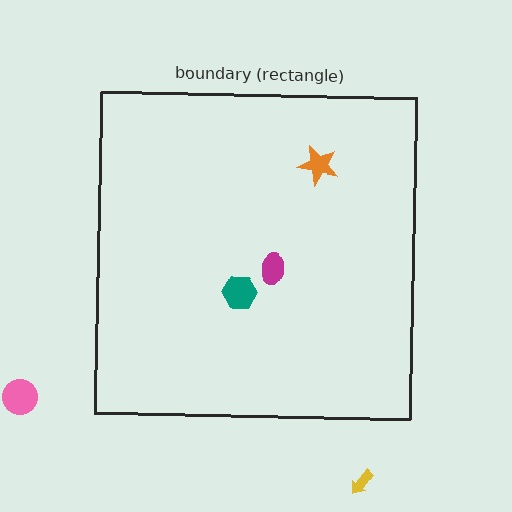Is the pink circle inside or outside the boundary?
Outside.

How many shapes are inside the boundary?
3 inside, 2 outside.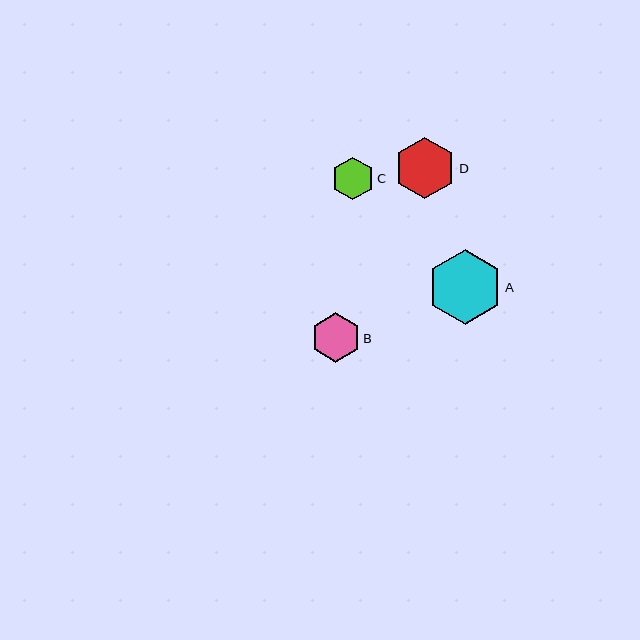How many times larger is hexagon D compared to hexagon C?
Hexagon D is approximately 1.4 times the size of hexagon C.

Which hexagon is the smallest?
Hexagon C is the smallest with a size of approximately 43 pixels.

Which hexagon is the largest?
Hexagon A is the largest with a size of approximately 75 pixels.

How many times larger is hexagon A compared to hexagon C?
Hexagon A is approximately 1.7 times the size of hexagon C.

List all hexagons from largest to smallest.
From largest to smallest: A, D, B, C.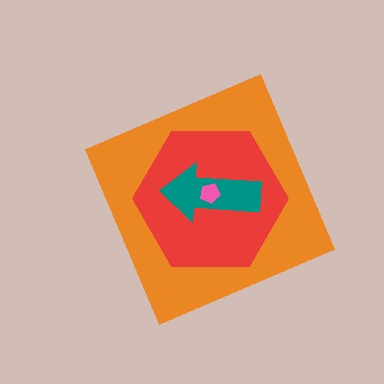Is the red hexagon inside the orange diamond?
Yes.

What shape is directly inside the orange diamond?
The red hexagon.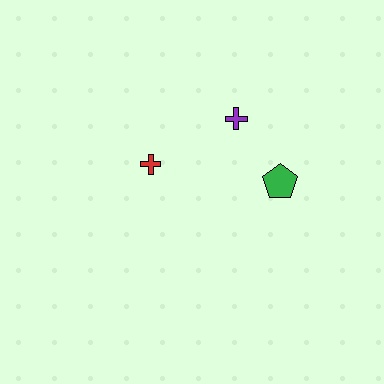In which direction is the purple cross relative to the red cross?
The purple cross is to the right of the red cross.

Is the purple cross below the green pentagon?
No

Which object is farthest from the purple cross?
The red cross is farthest from the purple cross.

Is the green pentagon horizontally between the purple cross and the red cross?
No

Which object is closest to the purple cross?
The green pentagon is closest to the purple cross.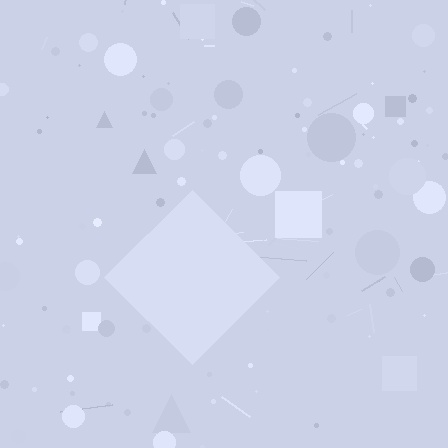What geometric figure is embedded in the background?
A diamond is embedded in the background.